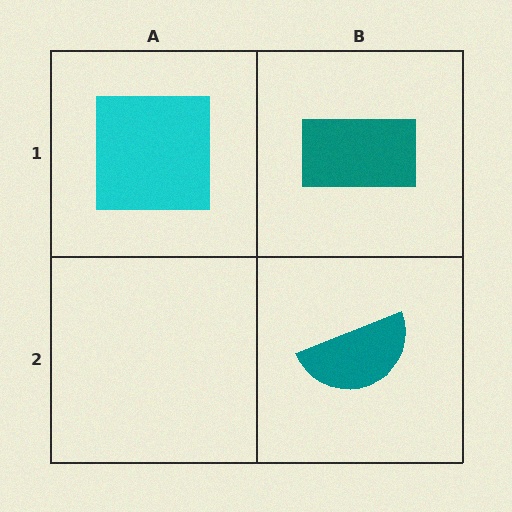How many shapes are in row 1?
2 shapes.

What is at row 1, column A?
A cyan square.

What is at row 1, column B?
A teal rectangle.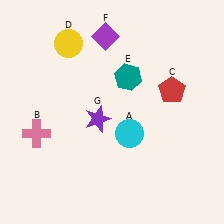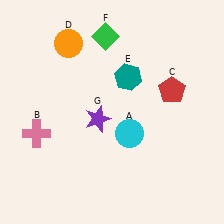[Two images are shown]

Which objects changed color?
D changed from yellow to orange. F changed from purple to green.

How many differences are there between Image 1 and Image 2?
There are 2 differences between the two images.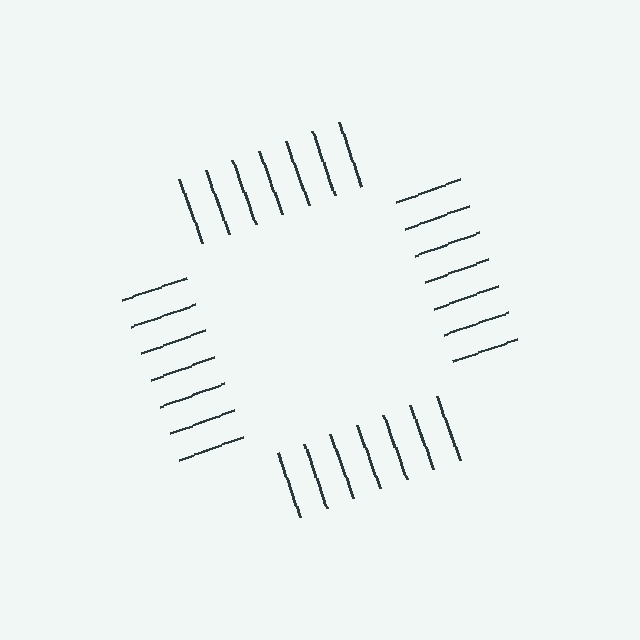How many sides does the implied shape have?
4 sides — the line-ends trace a square.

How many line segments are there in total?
28 — 7 along each of the 4 edges.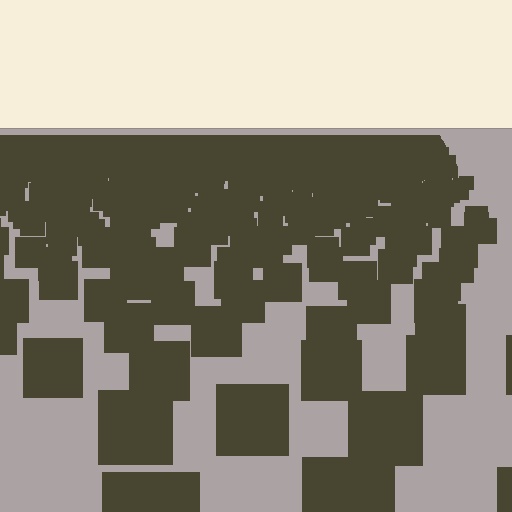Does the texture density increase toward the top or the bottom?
Density increases toward the top.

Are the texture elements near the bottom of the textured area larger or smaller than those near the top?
Larger. Near the bottom, elements are closer to the viewer and appear at a bigger on-screen size.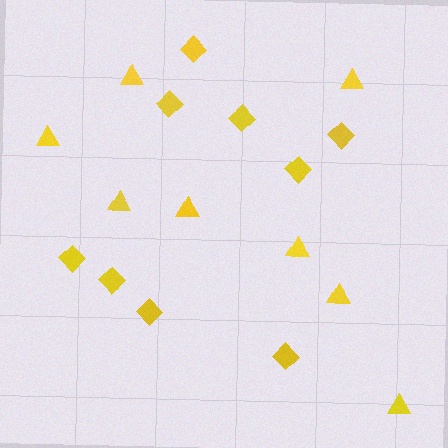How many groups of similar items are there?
There are 2 groups: one group of diamonds (9) and one group of triangles (8).